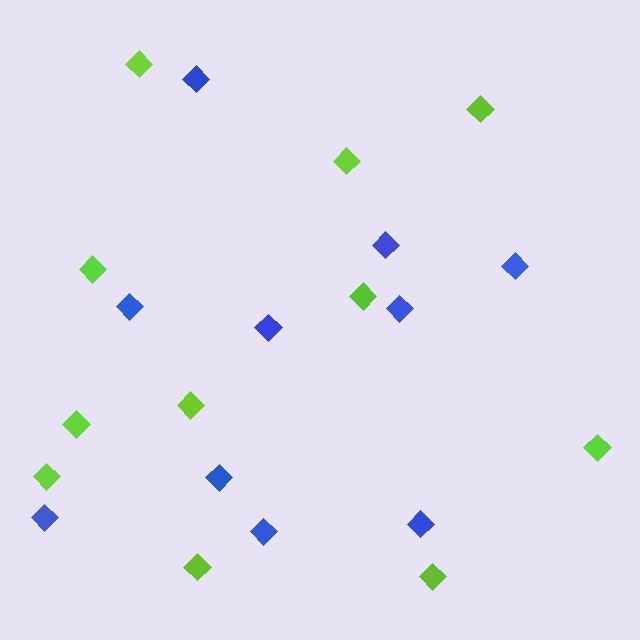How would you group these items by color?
There are 2 groups: one group of blue diamonds (10) and one group of lime diamonds (11).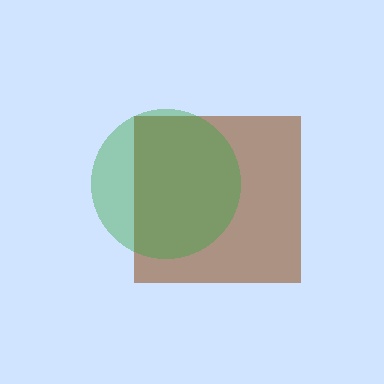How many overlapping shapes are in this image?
There are 2 overlapping shapes in the image.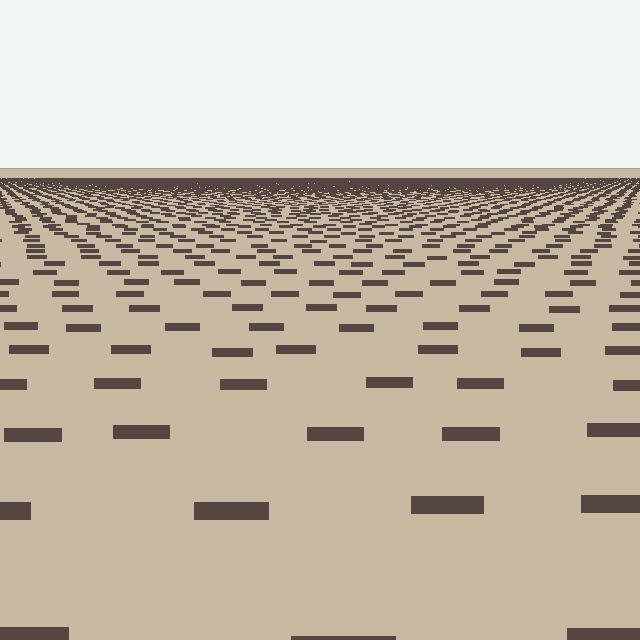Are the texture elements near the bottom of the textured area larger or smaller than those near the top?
Larger. Near the bottom, elements are closer to the viewer and appear at a bigger on-screen size.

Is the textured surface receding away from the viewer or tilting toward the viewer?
The surface is receding away from the viewer. Texture elements get smaller and denser toward the top.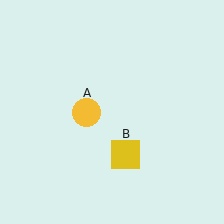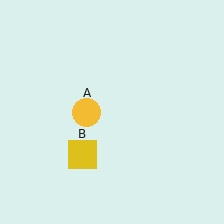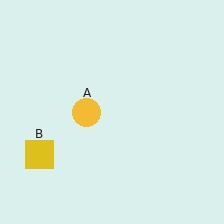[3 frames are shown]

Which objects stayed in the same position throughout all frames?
Yellow circle (object A) remained stationary.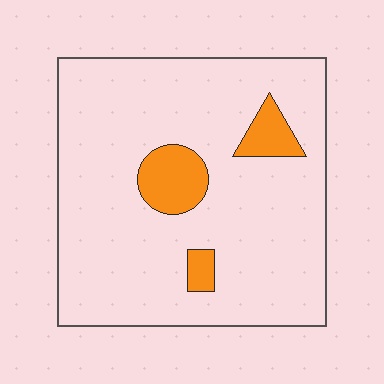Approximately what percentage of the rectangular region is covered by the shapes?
Approximately 10%.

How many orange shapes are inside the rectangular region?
3.